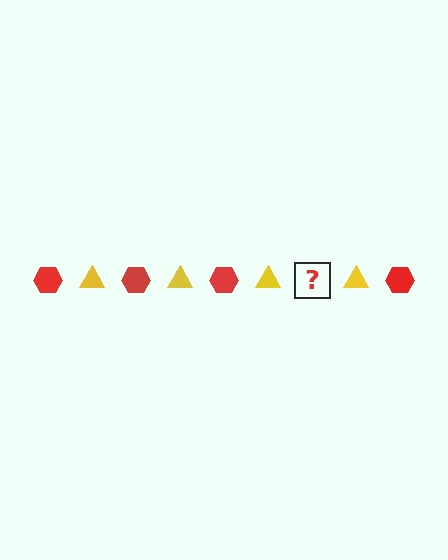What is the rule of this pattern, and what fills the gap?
The rule is that the pattern alternates between red hexagon and yellow triangle. The gap should be filled with a red hexagon.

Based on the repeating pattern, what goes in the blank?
The blank should be a red hexagon.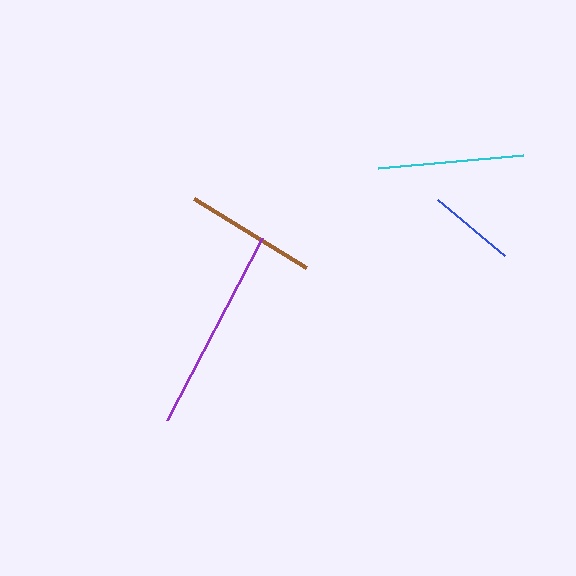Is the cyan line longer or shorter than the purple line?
The purple line is longer than the cyan line.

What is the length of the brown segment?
The brown segment is approximately 132 pixels long.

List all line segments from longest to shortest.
From longest to shortest: purple, cyan, brown, blue.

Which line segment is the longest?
The purple line is the longest at approximately 206 pixels.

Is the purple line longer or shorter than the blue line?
The purple line is longer than the blue line.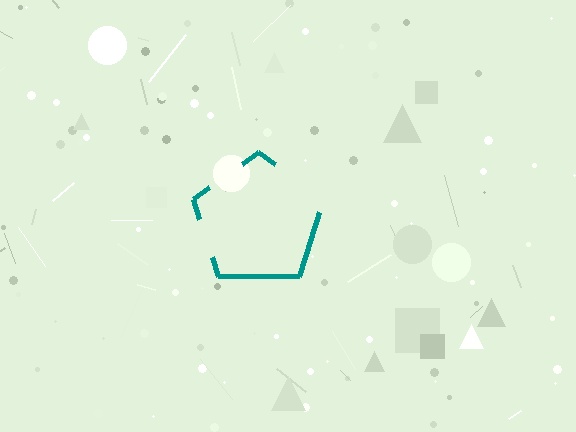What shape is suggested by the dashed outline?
The dashed outline suggests a pentagon.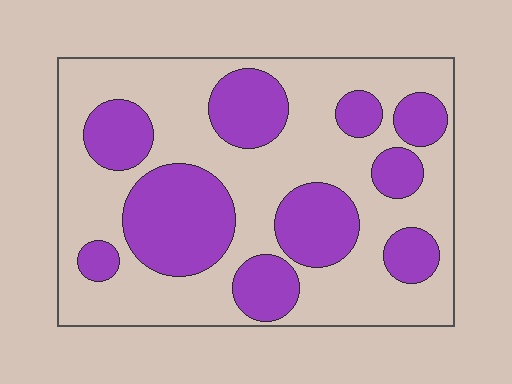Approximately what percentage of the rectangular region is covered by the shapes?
Approximately 35%.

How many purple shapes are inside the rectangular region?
10.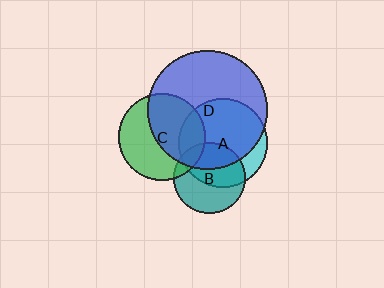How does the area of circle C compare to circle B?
Approximately 1.5 times.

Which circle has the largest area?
Circle D (blue).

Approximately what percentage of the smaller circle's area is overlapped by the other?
Approximately 15%.